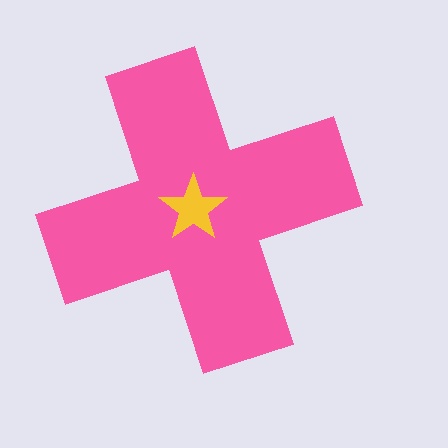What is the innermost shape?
The yellow star.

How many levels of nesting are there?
2.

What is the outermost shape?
The pink cross.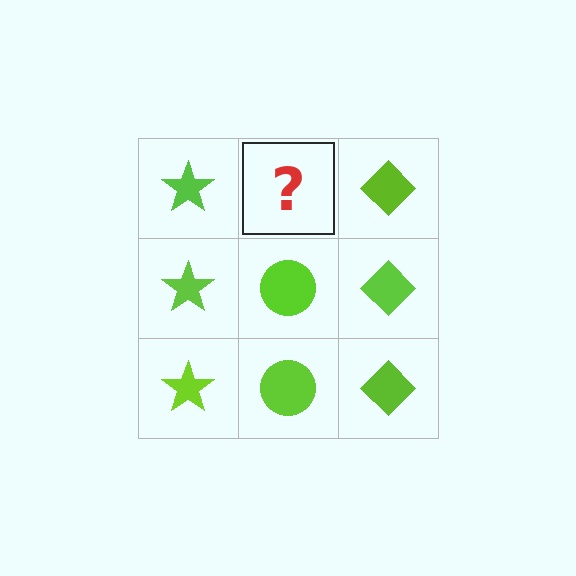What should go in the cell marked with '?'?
The missing cell should contain a lime circle.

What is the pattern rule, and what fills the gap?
The rule is that each column has a consistent shape. The gap should be filled with a lime circle.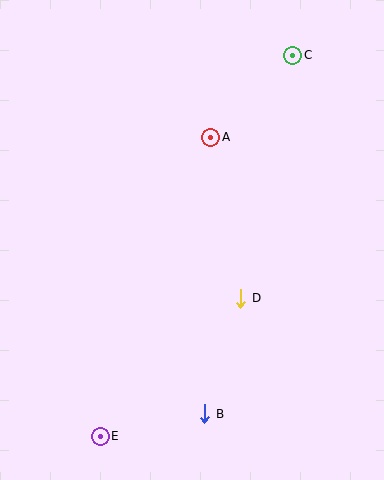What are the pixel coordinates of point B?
Point B is at (205, 414).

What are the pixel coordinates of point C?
Point C is at (293, 55).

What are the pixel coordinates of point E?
Point E is at (100, 436).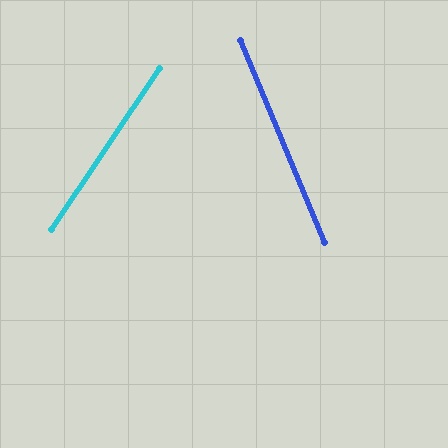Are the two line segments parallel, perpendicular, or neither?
Neither parallel nor perpendicular — they differ by about 56°.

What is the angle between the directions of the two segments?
Approximately 56 degrees.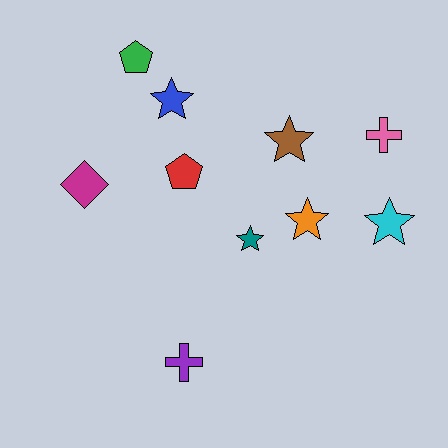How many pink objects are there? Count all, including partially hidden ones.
There is 1 pink object.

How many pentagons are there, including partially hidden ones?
There are 2 pentagons.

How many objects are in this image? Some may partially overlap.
There are 10 objects.